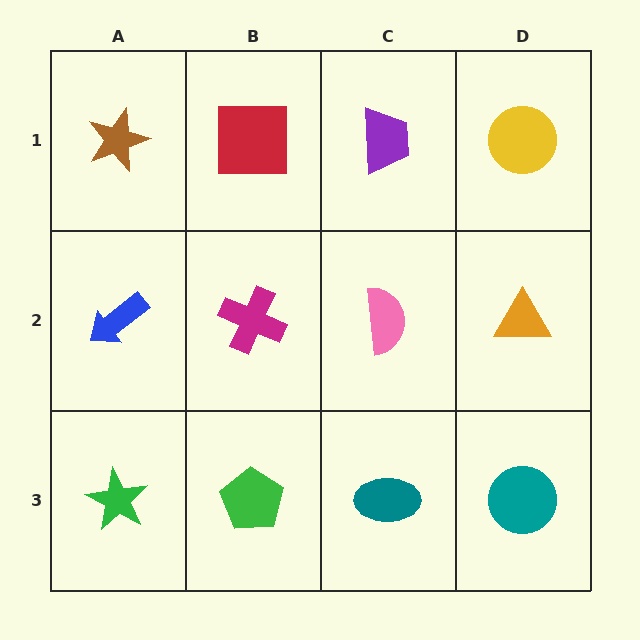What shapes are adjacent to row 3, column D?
An orange triangle (row 2, column D), a teal ellipse (row 3, column C).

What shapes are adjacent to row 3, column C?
A pink semicircle (row 2, column C), a green pentagon (row 3, column B), a teal circle (row 3, column D).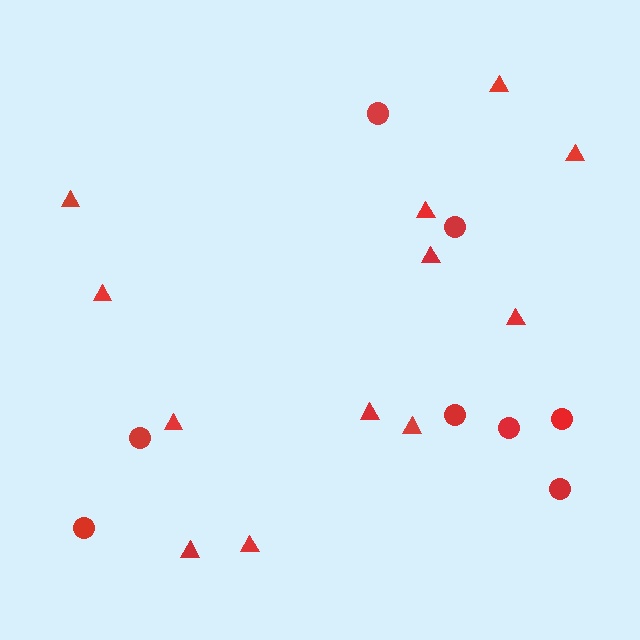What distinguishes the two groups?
There are 2 groups: one group of triangles (12) and one group of circles (8).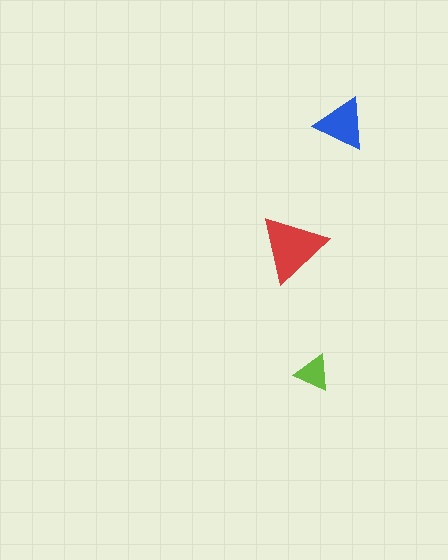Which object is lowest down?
The lime triangle is bottommost.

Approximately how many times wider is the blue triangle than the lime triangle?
About 1.5 times wider.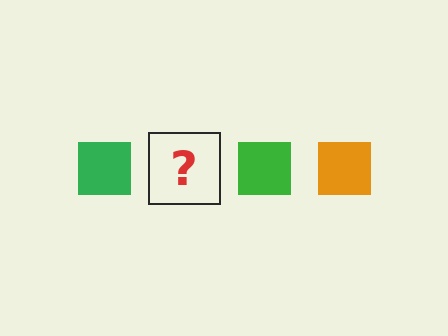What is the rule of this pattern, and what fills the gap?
The rule is that the pattern cycles through green, orange squares. The gap should be filled with an orange square.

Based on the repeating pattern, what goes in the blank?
The blank should be an orange square.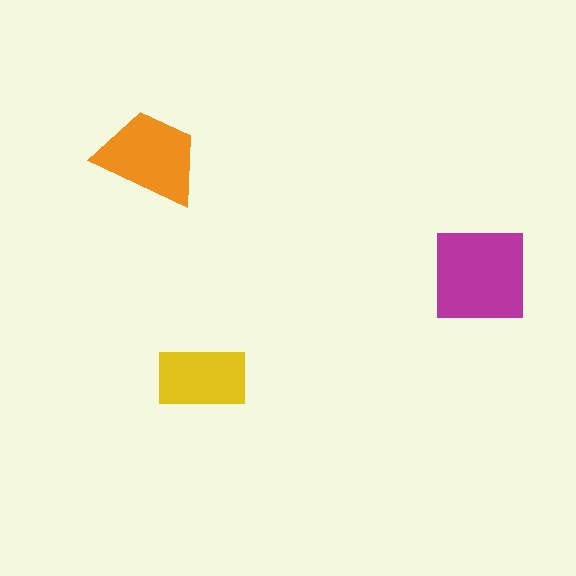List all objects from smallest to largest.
The yellow rectangle, the orange trapezoid, the magenta square.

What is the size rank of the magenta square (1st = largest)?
1st.